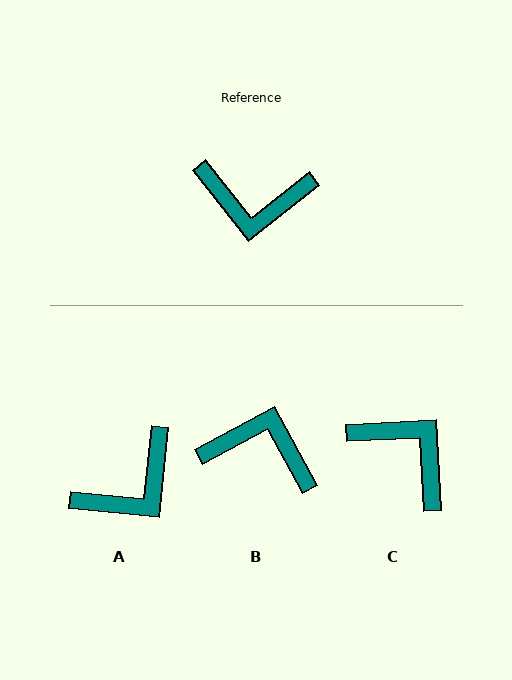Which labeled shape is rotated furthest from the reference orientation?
B, about 170 degrees away.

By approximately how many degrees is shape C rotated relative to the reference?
Approximately 145 degrees counter-clockwise.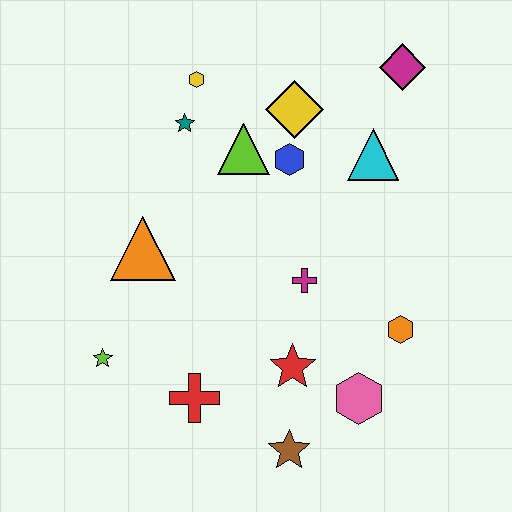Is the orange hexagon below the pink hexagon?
No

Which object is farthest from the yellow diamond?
The brown star is farthest from the yellow diamond.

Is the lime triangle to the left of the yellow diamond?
Yes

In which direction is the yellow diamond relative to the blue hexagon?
The yellow diamond is above the blue hexagon.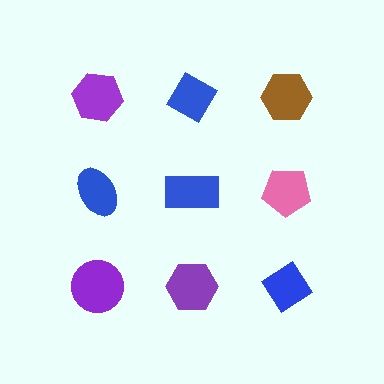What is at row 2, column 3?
A pink pentagon.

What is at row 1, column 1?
A purple hexagon.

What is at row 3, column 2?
A purple hexagon.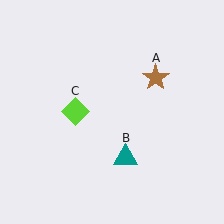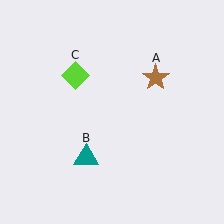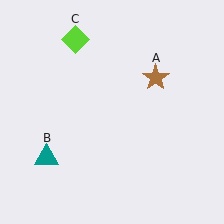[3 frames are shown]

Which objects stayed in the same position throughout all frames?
Brown star (object A) remained stationary.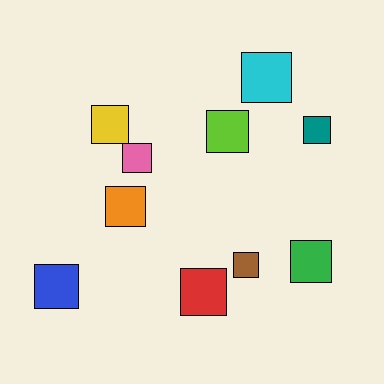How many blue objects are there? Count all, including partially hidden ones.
There is 1 blue object.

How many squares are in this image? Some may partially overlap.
There are 10 squares.